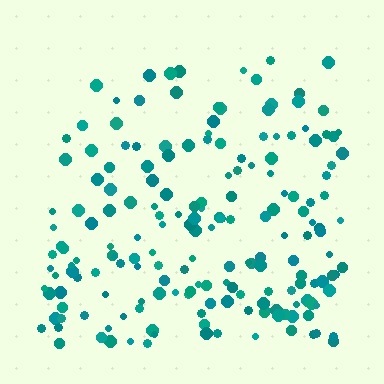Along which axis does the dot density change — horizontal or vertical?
Vertical.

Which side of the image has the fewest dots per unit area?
The top.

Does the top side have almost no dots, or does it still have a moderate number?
Still a moderate number, just noticeably fewer than the bottom.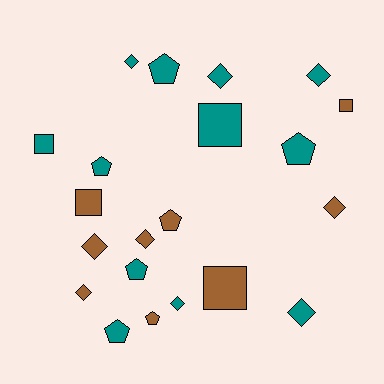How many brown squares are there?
There are 3 brown squares.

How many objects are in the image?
There are 21 objects.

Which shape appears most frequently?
Diamond, with 9 objects.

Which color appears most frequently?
Teal, with 12 objects.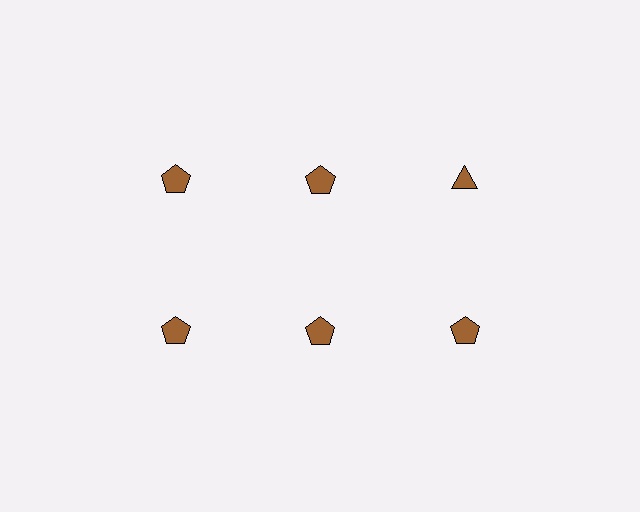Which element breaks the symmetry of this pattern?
The brown triangle in the top row, center column breaks the symmetry. All other shapes are brown pentagons.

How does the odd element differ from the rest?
It has a different shape: triangle instead of pentagon.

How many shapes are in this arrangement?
There are 6 shapes arranged in a grid pattern.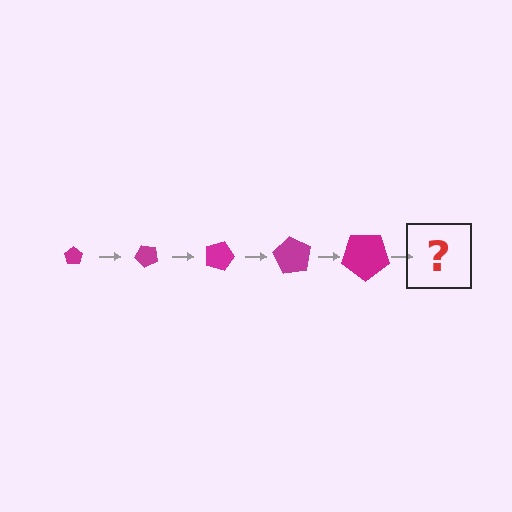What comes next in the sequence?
The next element should be a pentagon, larger than the previous one and rotated 225 degrees from the start.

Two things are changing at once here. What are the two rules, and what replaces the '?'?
The two rules are that the pentagon grows larger each step and it rotates 45 degrees each step. The '?' should be a pentagon, larger than the previous one and rotated 225 degrees from the start.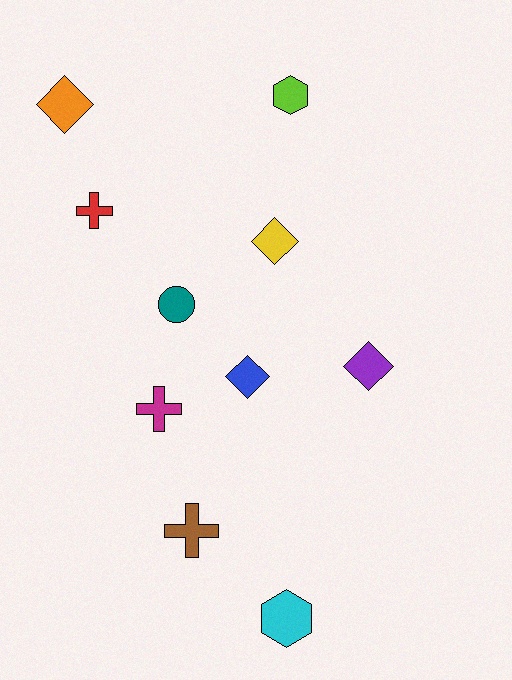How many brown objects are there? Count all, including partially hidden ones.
There is 1 brown object.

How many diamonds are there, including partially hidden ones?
There are 4 diamonds.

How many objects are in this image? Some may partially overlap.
There are 10 objects.